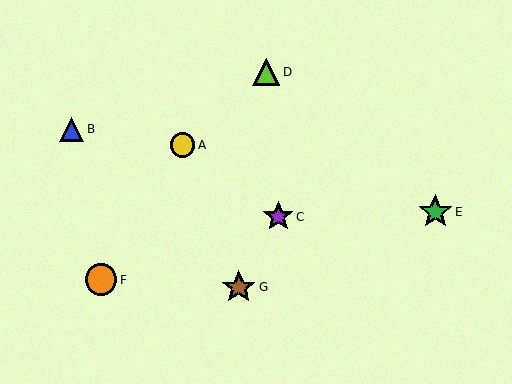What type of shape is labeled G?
Shape G is a brown star.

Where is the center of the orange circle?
The center of the orange circle is at (101, 280).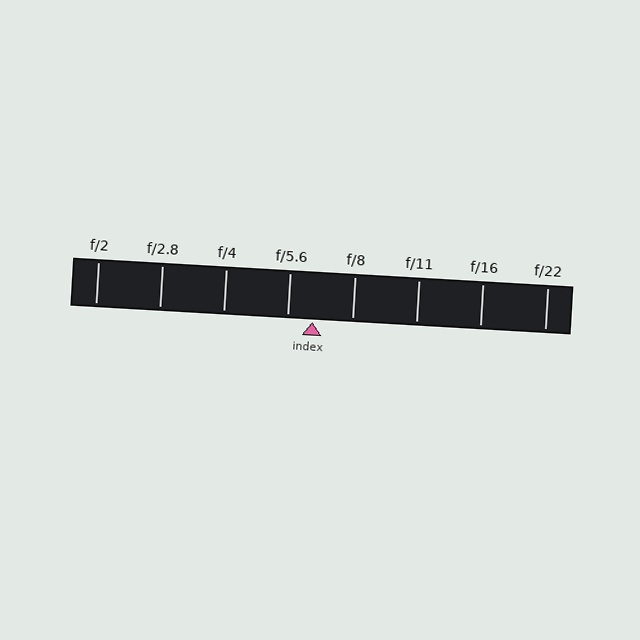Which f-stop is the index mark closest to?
The index mark is closest to f/5.6.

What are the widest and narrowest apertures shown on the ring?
The widest aperture shown is f/2 and the narrowest is f/22.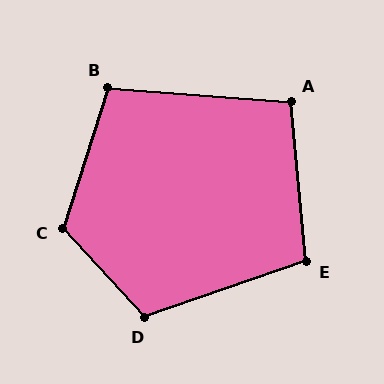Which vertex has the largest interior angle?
C, at approximately 120 degrees.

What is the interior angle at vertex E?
Approximately 104 degrees (obtuse).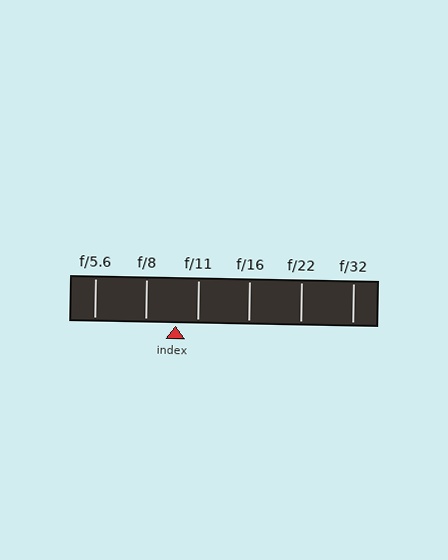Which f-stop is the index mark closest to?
The index mark is closest to f/11.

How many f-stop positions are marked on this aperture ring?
There are 6 f-stop positions marked.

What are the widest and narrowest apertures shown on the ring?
The widest aperture shown is f/5.6 and the narrowest is f/32.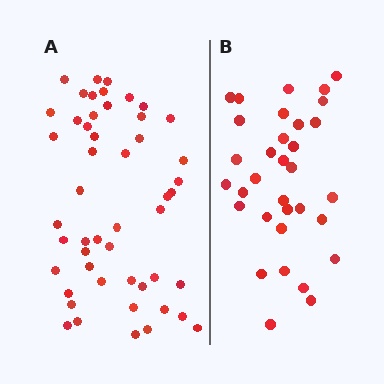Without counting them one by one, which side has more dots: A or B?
Region A (the left region) has more dots.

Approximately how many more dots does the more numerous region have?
Region A has approximately 15 more dots than region B.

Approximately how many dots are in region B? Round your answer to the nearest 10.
About 30 dots. (The exact count is 33, which rounds to 30.)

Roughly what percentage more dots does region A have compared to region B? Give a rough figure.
About 50% more.